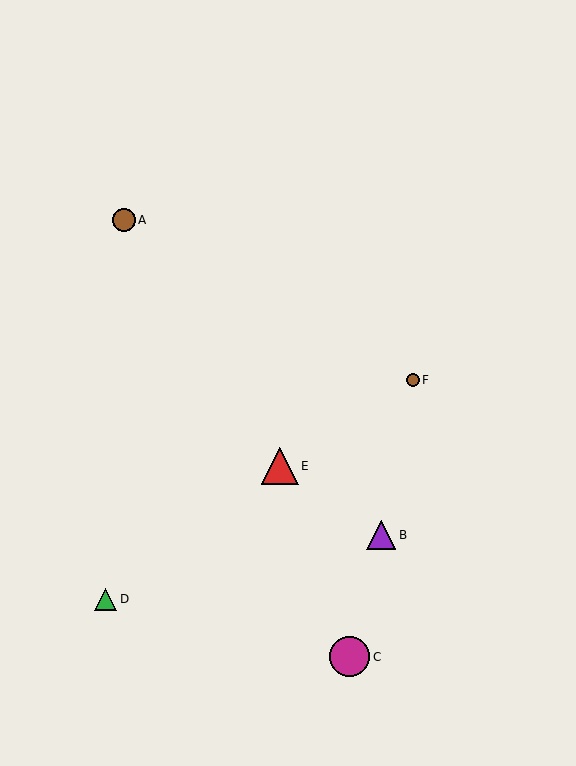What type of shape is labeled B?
Shape B is a purple triangle.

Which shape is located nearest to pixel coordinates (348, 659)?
The magenta circle (labeled C) at (350, 657) is nearest to that location.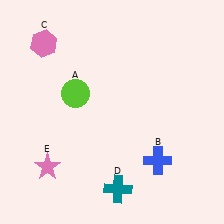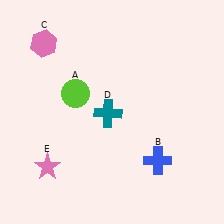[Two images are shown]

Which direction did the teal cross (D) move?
The teal cross (D) moved up.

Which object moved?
The teal cross (D) moved up.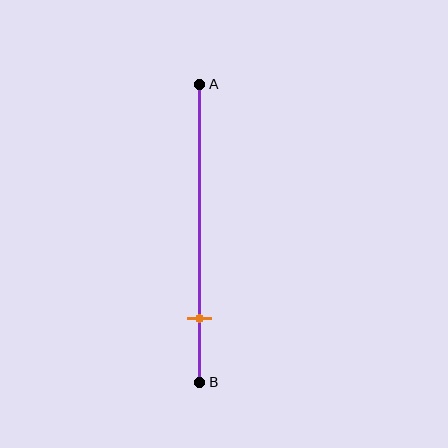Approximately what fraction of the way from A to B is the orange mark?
The orange mark is approximately 80% of the way from A to B.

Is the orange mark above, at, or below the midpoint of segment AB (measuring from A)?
The orange mark is below the midpoint of segment AB.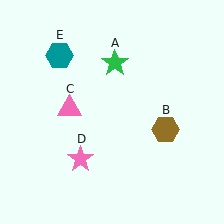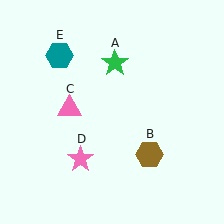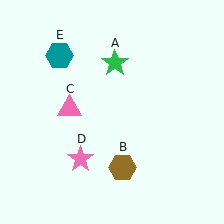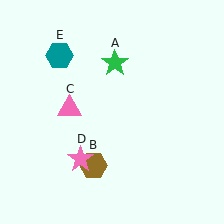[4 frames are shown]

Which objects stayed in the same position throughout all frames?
Green star (object A) and pink triangle (object C) and pink star (object D) and teal hexagon (object E) remained stationary.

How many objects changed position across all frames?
1 object changed position: brown hexagon (object B).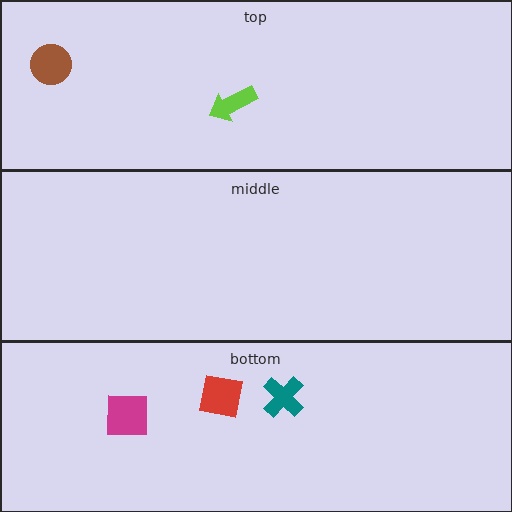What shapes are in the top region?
The lime arrow, the brown circle.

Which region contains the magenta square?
The bottom region.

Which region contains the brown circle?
The top region.